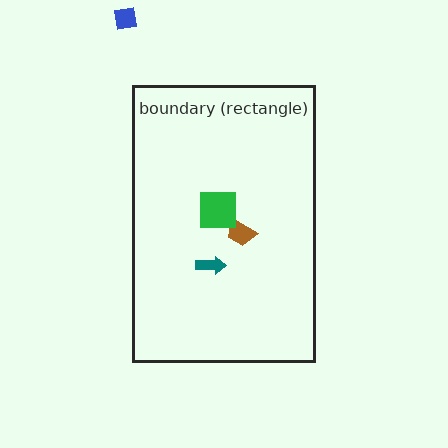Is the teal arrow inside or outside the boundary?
Inside.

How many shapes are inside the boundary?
3 inside, 1 outside.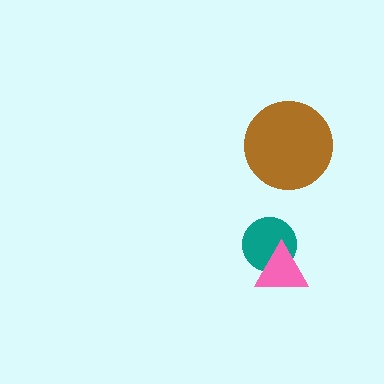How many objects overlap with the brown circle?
0 objects overlap with the brown circle.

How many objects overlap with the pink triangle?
1 object overlaps with the pink triangle.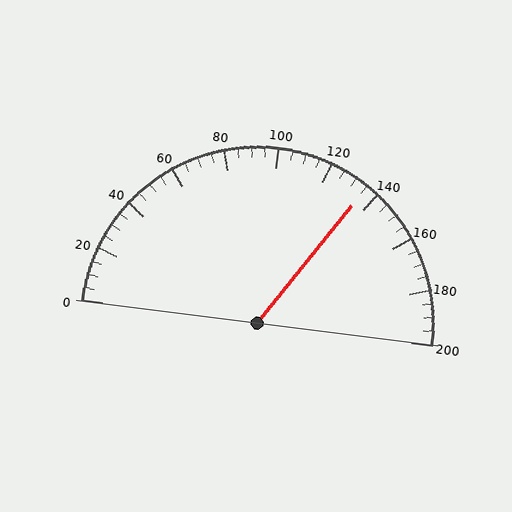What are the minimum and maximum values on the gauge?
The gauge ranges from 0 to 200.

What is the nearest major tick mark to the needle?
The nearest major tick mark is 140.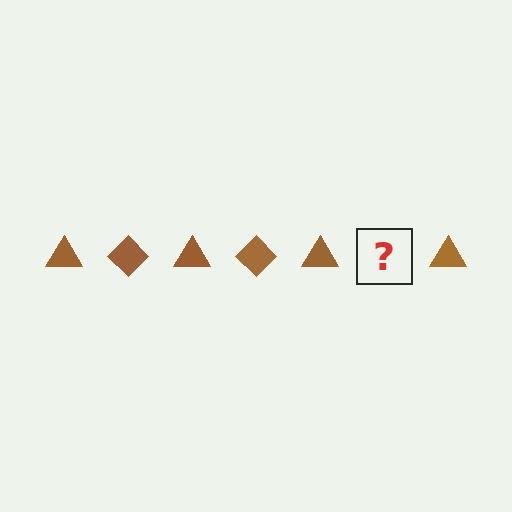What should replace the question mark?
The question mark should be replaced with a brown diamond.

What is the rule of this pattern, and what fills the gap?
The rule is that the pattern cycles through triangle, diamond shapes in brown. The gap should be filled with a brown diamond.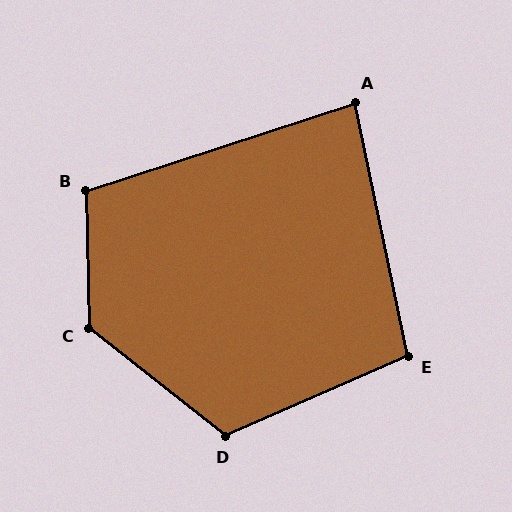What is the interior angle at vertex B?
Approximately 107 degrees (obtuse).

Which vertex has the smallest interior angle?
A, at approximately 84 degrees.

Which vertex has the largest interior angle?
C, at approximately 129 degrees.